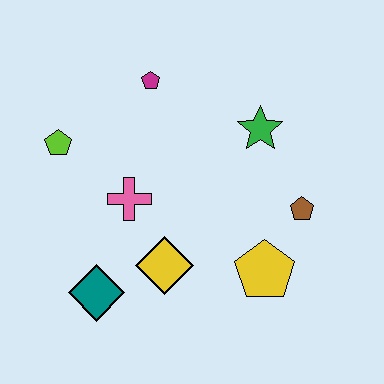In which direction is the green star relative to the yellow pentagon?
The green star is above the yellow pentagon.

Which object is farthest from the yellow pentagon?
The lime pentagon is farthest from the yellow pentagon.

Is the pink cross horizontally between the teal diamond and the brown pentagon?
Yes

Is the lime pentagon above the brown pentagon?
Yes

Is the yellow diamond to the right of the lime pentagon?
Yes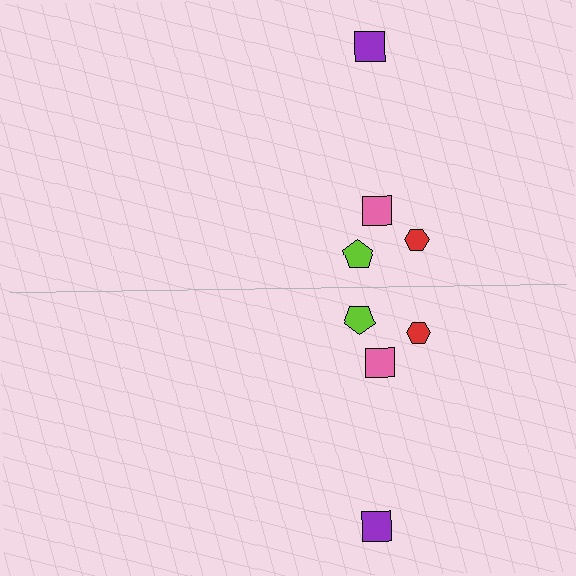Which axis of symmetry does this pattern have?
The pattern has a horizontal axis of symmetry running through the center of the image.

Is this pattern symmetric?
Yes, this pattern has bilateral (reflection) symmetry.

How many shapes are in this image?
There are 8 shapes in this image.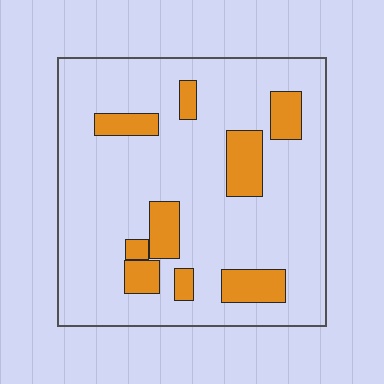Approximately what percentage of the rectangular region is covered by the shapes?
Approximately 15%.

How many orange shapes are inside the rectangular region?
9.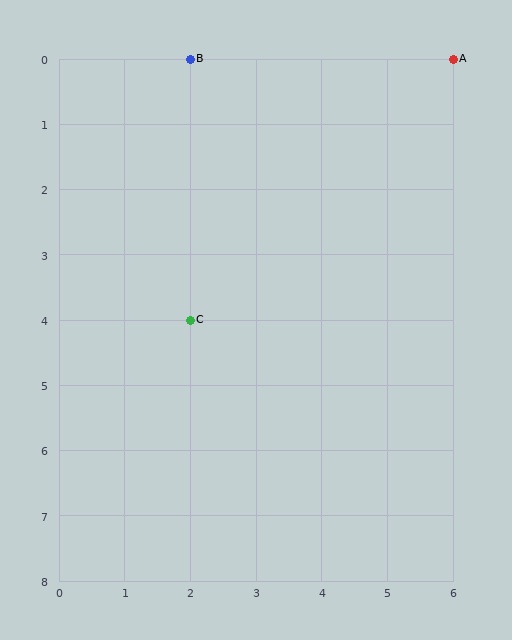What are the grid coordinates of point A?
Point A is at grid coordinates (6, 0).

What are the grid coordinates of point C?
Point C is at grid coordinates (2, 4).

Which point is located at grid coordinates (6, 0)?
Point A is at (6, 0).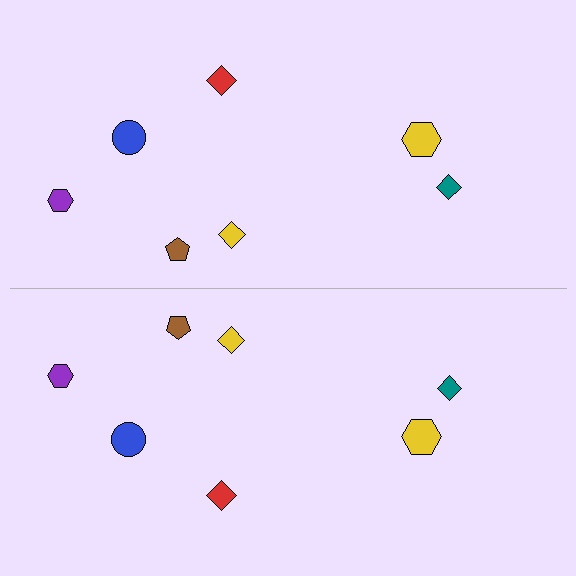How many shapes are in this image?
There are 14 shapes in this image.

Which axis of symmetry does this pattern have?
The pattern has a horizontal axis of symmetry running through the center of the image.